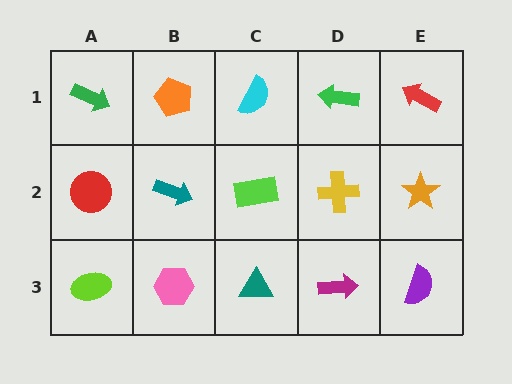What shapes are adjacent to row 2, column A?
A green arrow (row 1, column A), a lime ellipse (row 3, column A), a teal arrow (row 2, column B).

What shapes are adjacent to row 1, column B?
A teal arrow (row 2, column B), a green arrow (row 1, column A), a cyan semicircle (row 1, column C).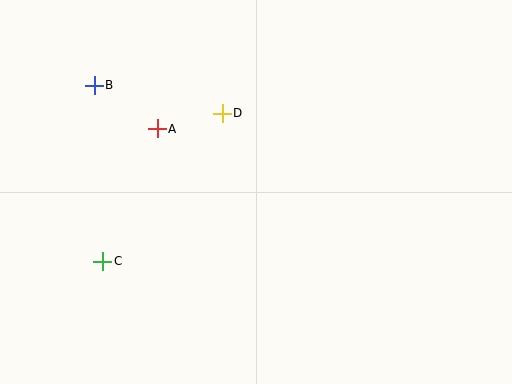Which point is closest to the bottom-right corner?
Point D is closest to the bottom-right corner.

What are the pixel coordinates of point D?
Point D is at (222, 113).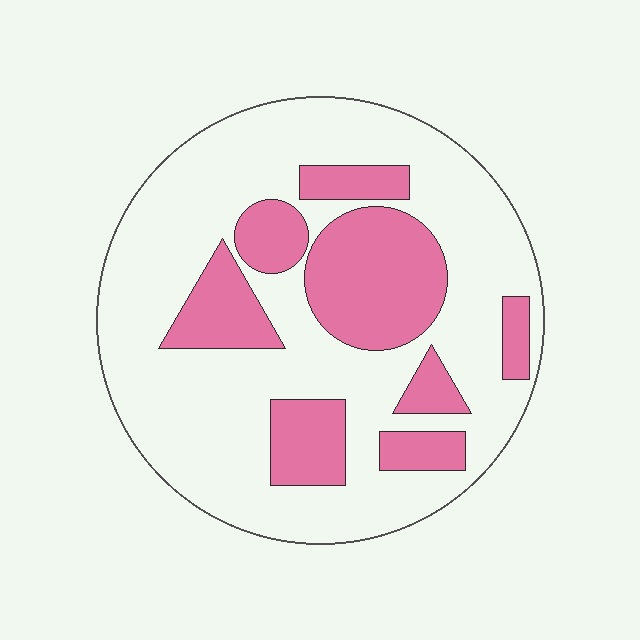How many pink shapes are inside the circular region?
8.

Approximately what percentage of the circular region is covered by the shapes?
Approximately 30%.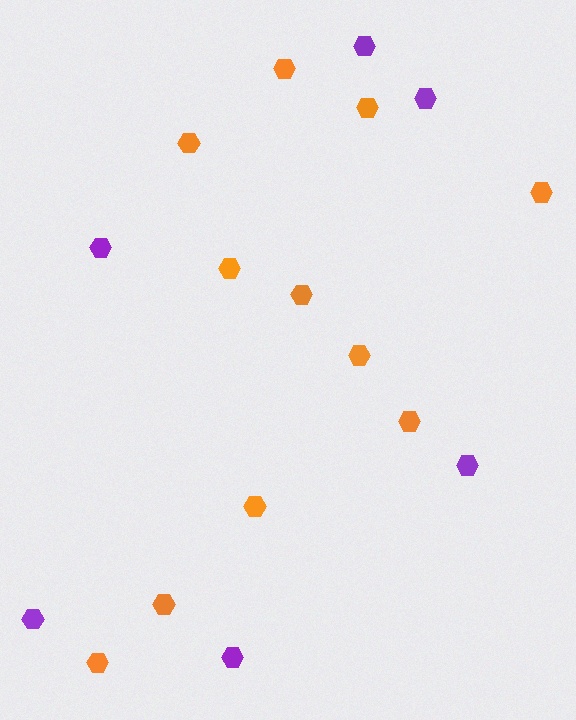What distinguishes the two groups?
There are 2 groups: one group of orange hexagons (11) and one group of purple hexagons (6).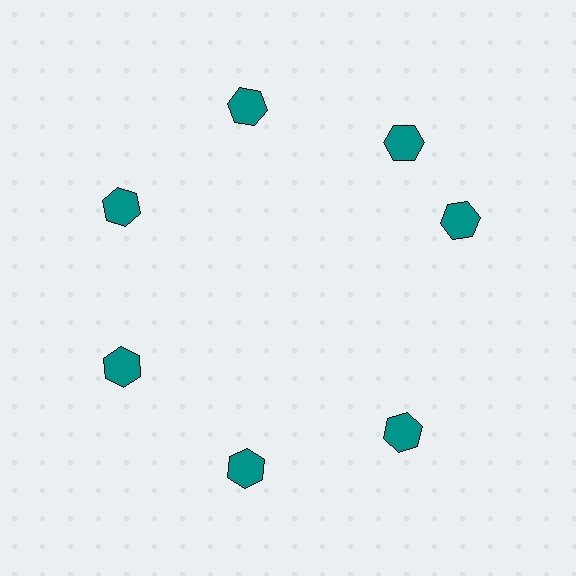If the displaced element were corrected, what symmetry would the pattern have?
It would have 7-fold rotational symmetry — the pattern would map onto itself every 51 degrees.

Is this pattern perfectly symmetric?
No. The 7 teal hexagons are arranged in a ring, but one element near the 3 o'clock position is rotated out of alignment along the ring, breaking the 7-fold rotational symmetry.